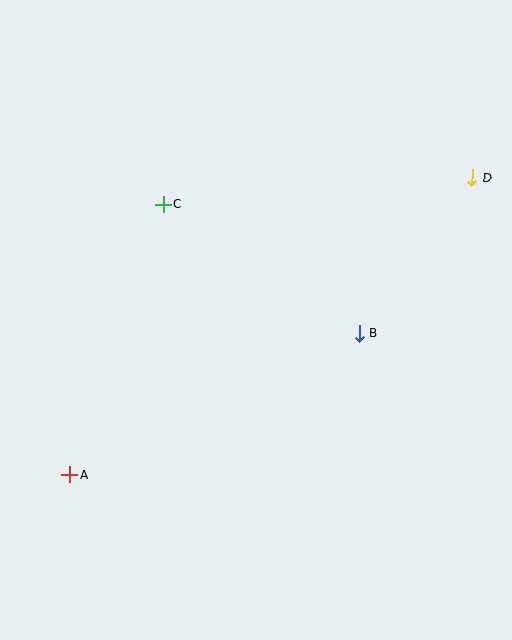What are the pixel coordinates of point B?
Point B is at (359, 333).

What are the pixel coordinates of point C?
Point C is at (163, 205).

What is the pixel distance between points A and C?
The distance between A and C is 286 pixels.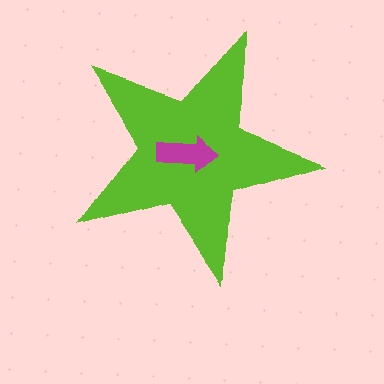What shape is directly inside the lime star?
The magenta arrow.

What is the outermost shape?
The lime star.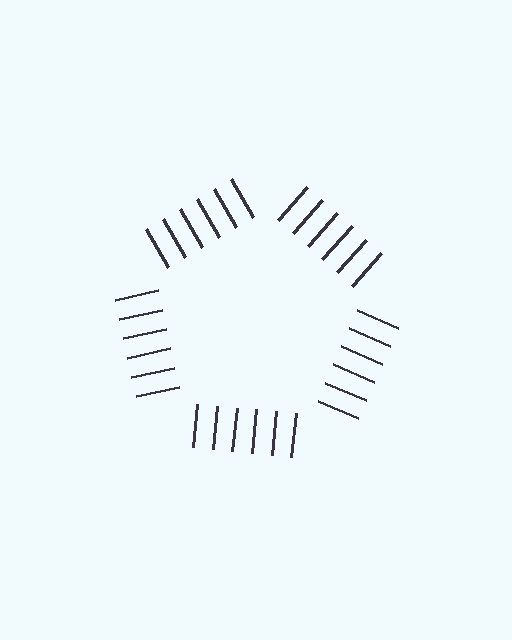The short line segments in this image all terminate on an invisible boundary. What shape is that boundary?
An illusory pentagon — the line segments terminate on its edges but no continuous stroke is drawn.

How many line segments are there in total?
30 — 6 along each of the 5 edges.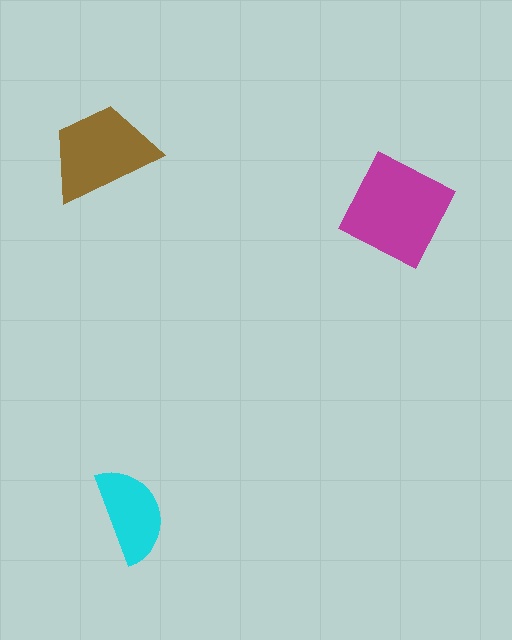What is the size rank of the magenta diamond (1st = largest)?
1st.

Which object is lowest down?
The cyan semicircle is bottommost.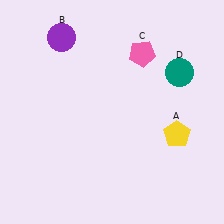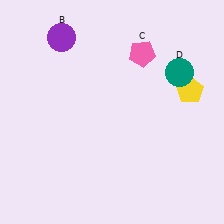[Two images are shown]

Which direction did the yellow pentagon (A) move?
The yellow pentagon (A) moved up.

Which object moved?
The yellow pentagon (A) moved up.